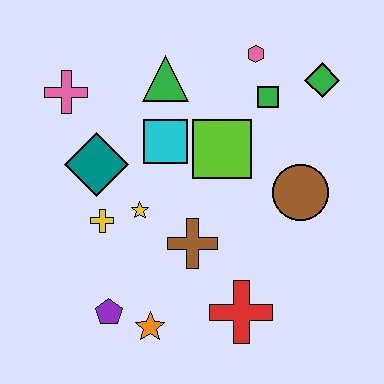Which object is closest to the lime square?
The cyan square is closest to the lime square.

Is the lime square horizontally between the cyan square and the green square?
Yes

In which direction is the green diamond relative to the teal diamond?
The green diamond is to the right of the teal diamond.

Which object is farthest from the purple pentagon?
The green diamond is farthest from the purple pentagon.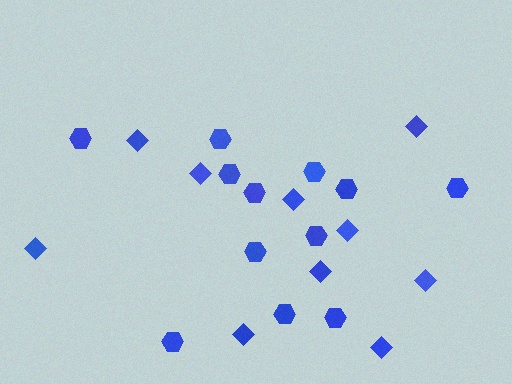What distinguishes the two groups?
There are 2 groups: one group of diamonds (10) and one group of hexagons (12).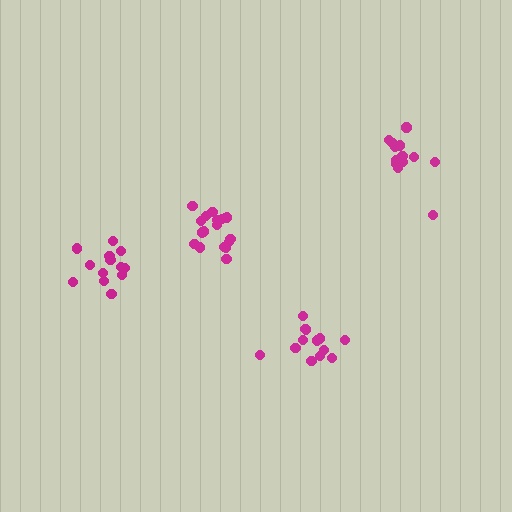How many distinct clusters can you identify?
There are 4 distinct clusters.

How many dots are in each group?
Group 1: 18 dots, Group 2: 13 dots, Group 3: 13 dots, Group 4: 15 dots (59 total).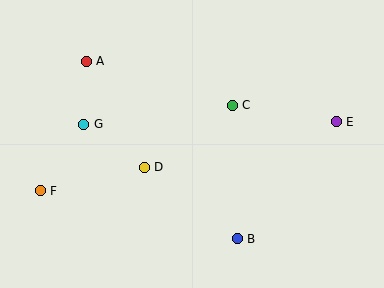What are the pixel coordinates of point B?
Point B is at (237, 239).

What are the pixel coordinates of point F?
Point F is at (40, 191).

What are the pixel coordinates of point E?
Point E is at (336, 122).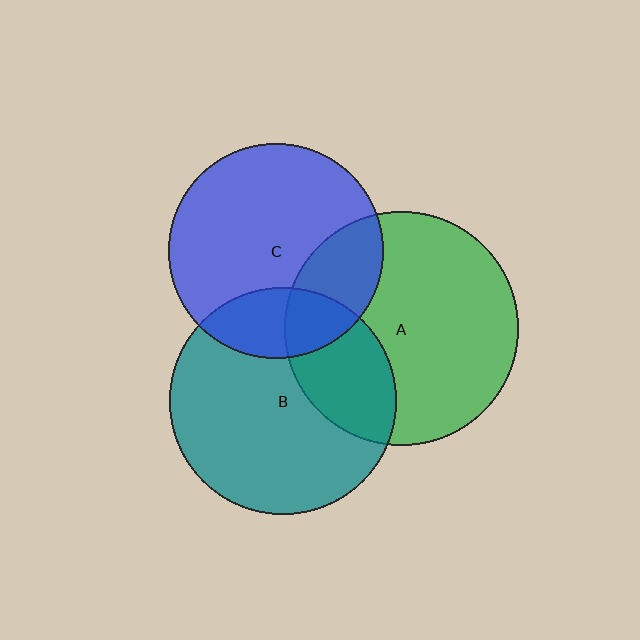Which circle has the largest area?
Circle A (green).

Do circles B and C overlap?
Yes.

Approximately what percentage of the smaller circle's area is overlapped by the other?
Approximately 20%.